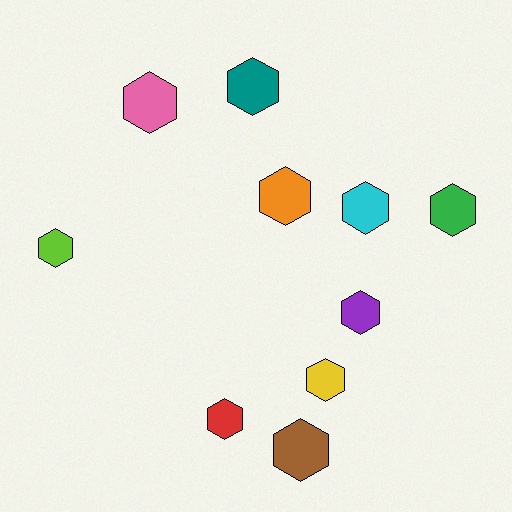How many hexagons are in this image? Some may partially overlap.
There are 10 hexagons.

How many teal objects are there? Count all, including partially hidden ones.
There is 1 teal object.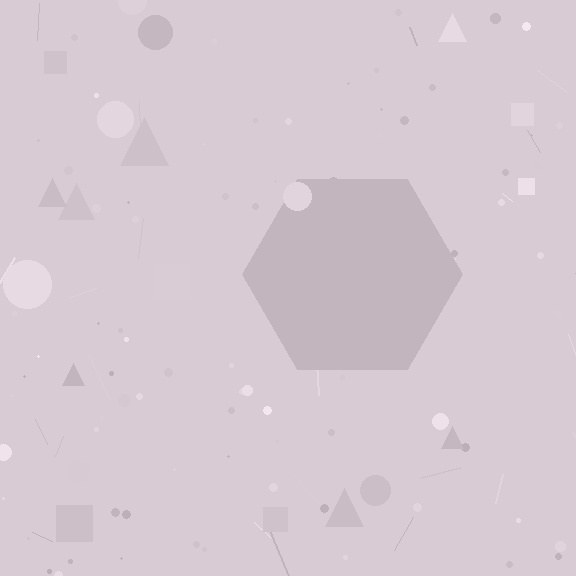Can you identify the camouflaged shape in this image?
The camouflaged shape is a hexagon.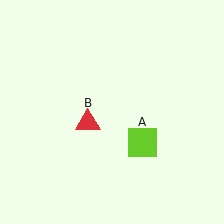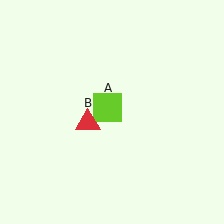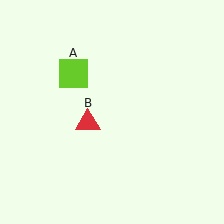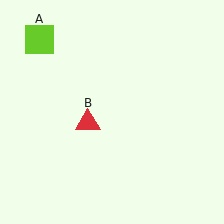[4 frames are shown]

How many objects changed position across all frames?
1 object changed position: lime square (object A).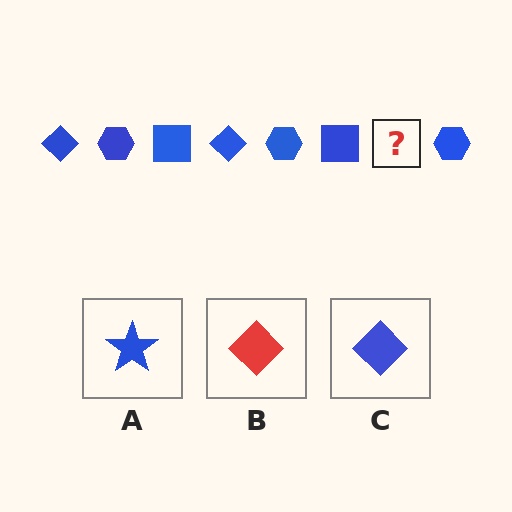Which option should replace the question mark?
Option C.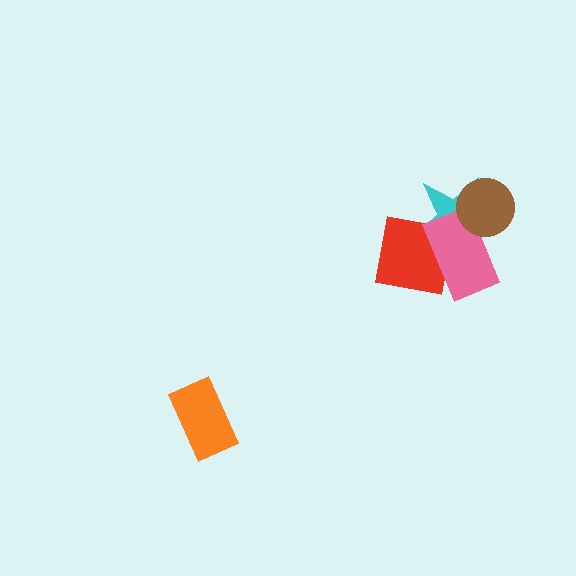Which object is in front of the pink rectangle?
The brown circle is in front of the pink rectangle.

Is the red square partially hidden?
Yes, it is partially covered by another shape.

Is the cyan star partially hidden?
Yes, it is partially covered by another shape.